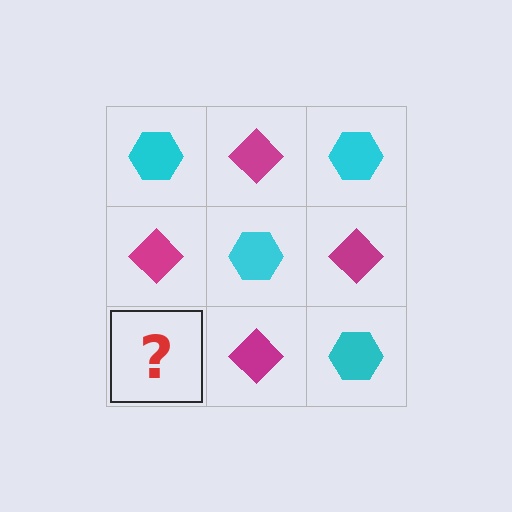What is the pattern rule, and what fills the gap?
The rule is that it alternates cyan hexagon and magenta diamond in a checkerboard pattern. The gap should be filled with a cyan hexagon.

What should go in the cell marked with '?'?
The missing cell should contain a cyan hexagon.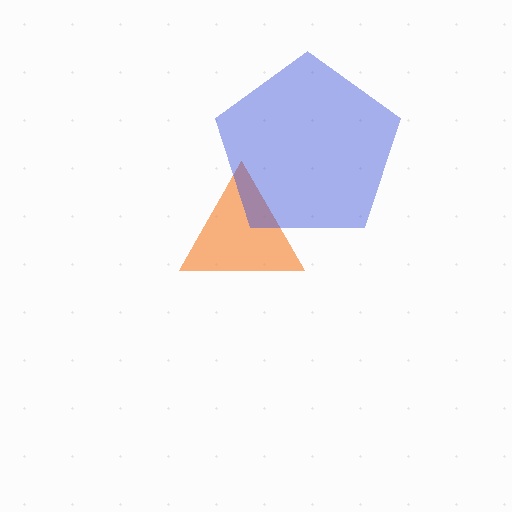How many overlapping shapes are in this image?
There are 2 overlapping shapes in the image.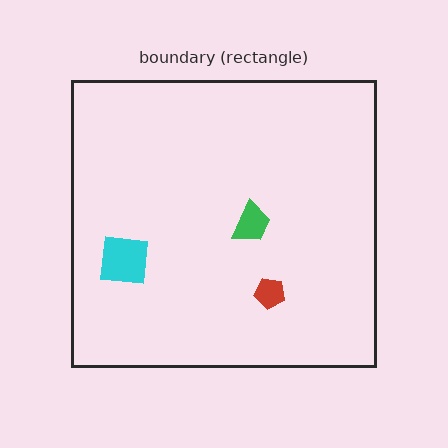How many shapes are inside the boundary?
3 inside, 0 outside.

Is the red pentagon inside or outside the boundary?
Inside.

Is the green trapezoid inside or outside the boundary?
Inside.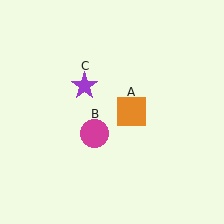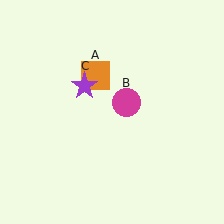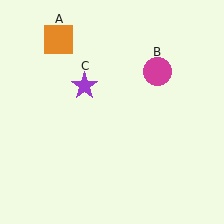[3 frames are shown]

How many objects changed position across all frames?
2 objects changed position: orange square (object A), magenta circle (object B).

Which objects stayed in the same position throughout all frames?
Purple star (object C) remained stationary.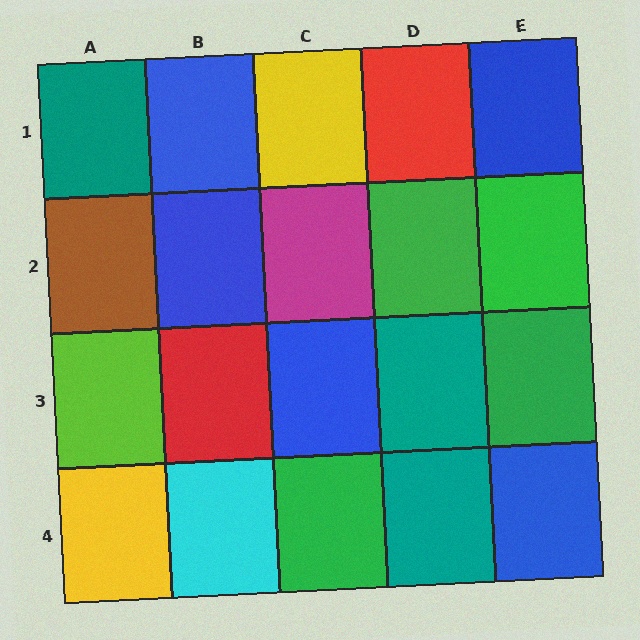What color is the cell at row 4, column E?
Blue.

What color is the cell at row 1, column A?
Teal.